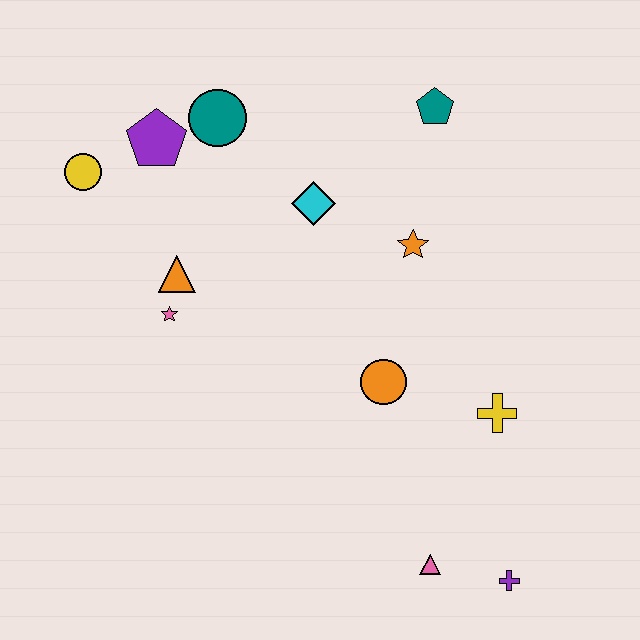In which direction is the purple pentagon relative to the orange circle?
The purple pentagon is above the orange circle.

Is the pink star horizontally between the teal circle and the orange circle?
No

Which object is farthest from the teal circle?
The purple cross is farthest from the teal circle.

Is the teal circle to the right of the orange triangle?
Yes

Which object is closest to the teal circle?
The purple pentagon is closest to the teal circle.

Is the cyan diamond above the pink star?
Yes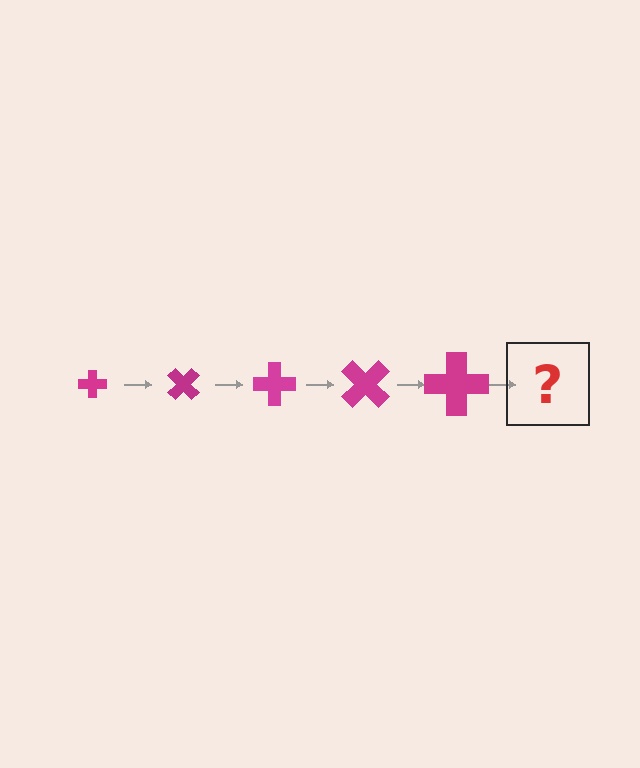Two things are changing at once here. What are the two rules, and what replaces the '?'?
The two rules are that the cross grows larger each step and it rotates 45 degrees each step. The '?' should be a cross, larger than the previous one and rotated 225 degrees from the start.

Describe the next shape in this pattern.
It should be a cross, larger than the previous one and rotated 225 degrees from the start.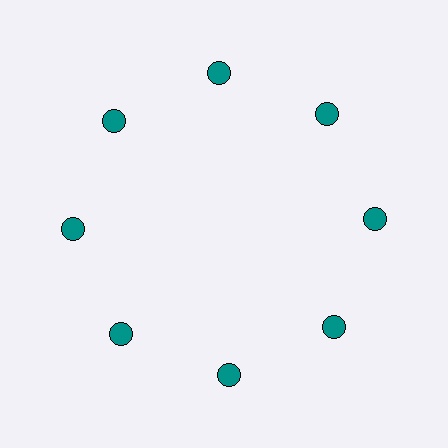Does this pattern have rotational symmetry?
Yes, this pattern has 8-fold rotational symmetry. It looks the same after rotating 45 degrees around the center.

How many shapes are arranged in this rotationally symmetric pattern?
There are 8 shapes, arranged in 8 groups of 1.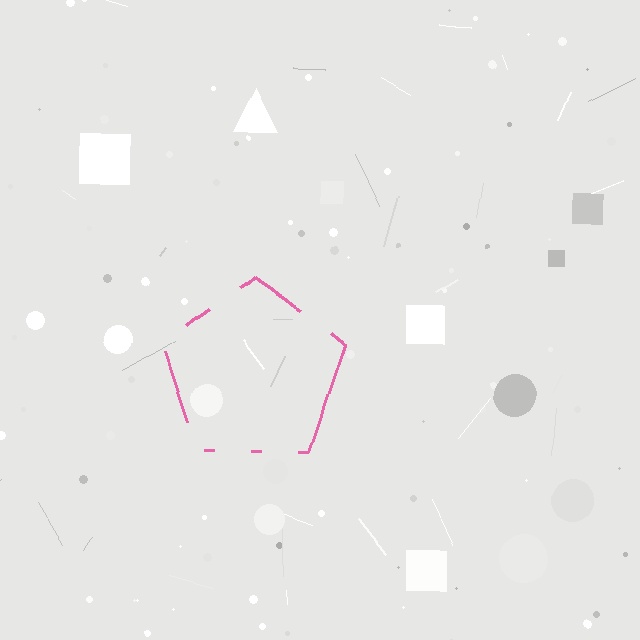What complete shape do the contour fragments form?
The contour fragments form a pentagon.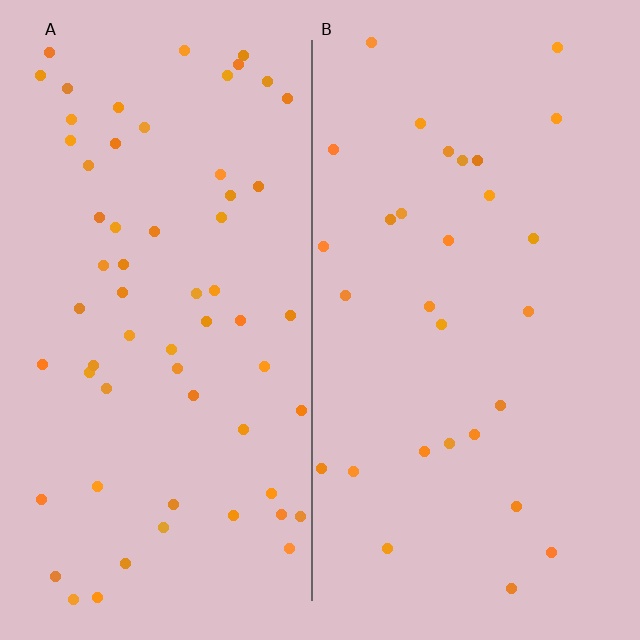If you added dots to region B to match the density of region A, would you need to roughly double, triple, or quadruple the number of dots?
Approximately double.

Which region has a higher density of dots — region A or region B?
A (the left).